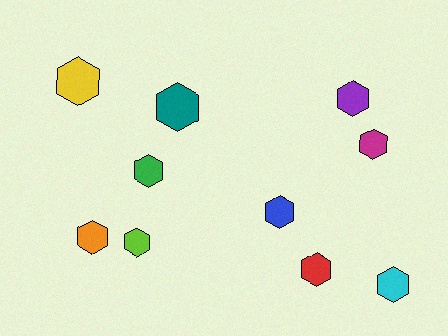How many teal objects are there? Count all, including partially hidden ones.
There is 1 teal object.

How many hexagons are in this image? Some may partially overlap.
There are 10 hexagons.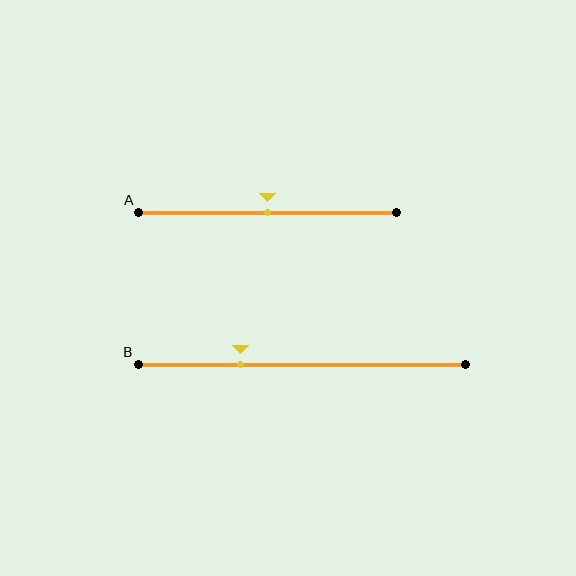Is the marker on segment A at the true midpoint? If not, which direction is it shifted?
Yes, the marker on segment A is at the true midpoint.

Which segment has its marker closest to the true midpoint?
Segment A has its marker closest to the true midpoint.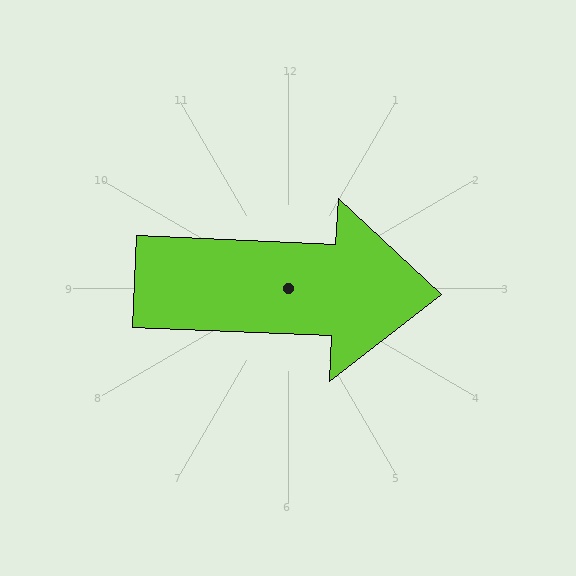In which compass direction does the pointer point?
East.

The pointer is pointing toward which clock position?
Roughly 3 o'clock.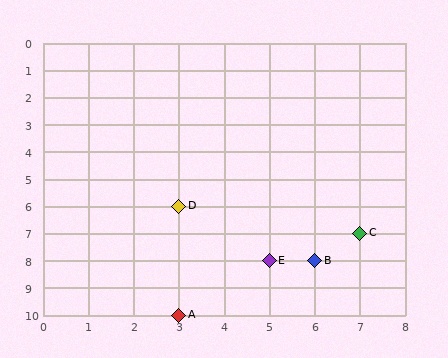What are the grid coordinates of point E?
Point E is at grid coordinates (5, 8).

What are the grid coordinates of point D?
Point D is at grid coordinates (3, 6).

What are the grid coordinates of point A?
Point A is at grid coordinates (3, 10).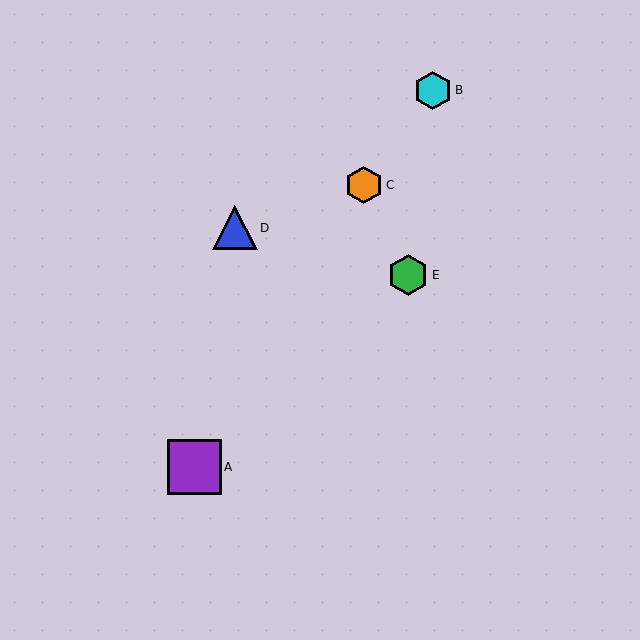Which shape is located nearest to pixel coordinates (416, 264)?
The green hexagon (labeled E) at (408, 275) is nearest to that location.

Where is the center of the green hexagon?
The center of the green hexagon is at (408, 275).